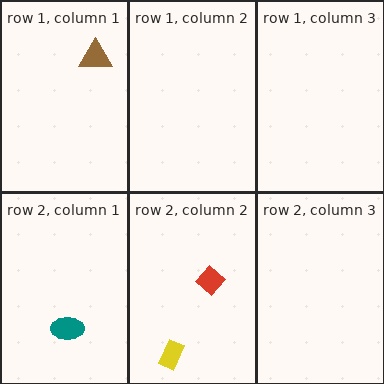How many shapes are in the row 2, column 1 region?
1.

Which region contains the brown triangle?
The row 1, column 1 region.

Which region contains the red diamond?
The row 2, column 2 region.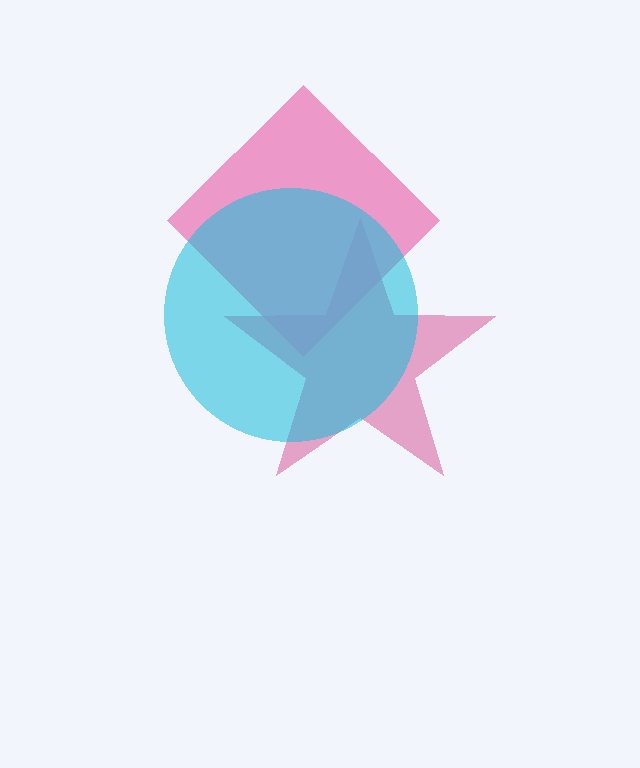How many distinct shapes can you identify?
There are 3 distinct shapes: a magenta star, a pink diamond, a cyan circle.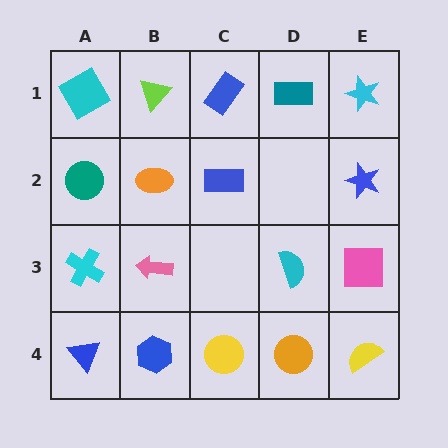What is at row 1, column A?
A cyan diamond.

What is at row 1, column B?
A lime triangle.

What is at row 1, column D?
A teal rectangle.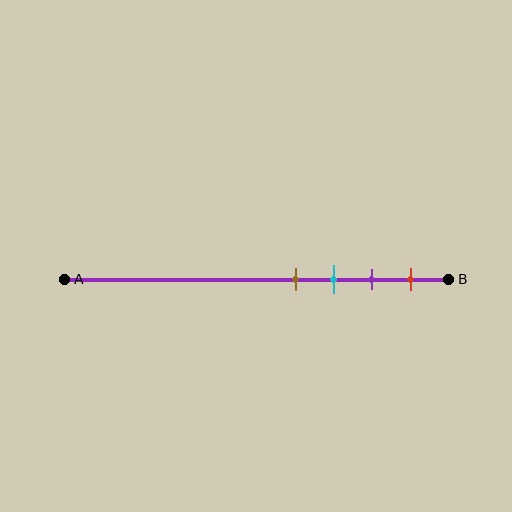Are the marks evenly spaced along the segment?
Yes, the marks are approximately evenly spaced.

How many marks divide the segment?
There are 4 marks dividing the segment.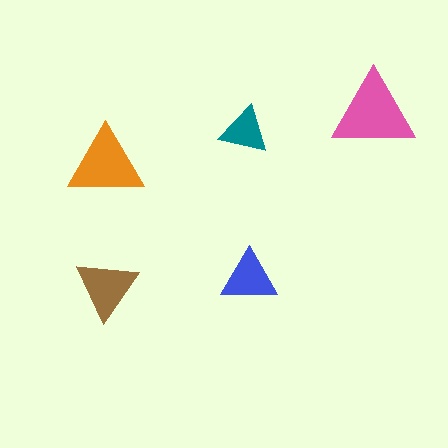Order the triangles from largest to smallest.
the pink one, the orange one, the brown one, the blue one, the teal one.